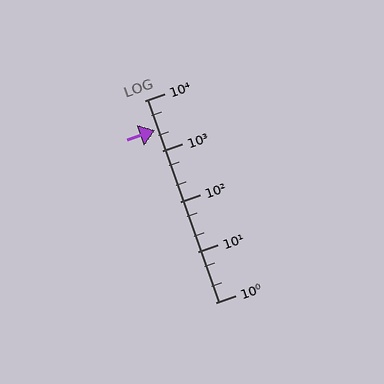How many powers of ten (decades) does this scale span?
The scale spans 4 decades, from 1 to 10000.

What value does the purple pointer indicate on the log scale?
The pointer indicates approximately 2600.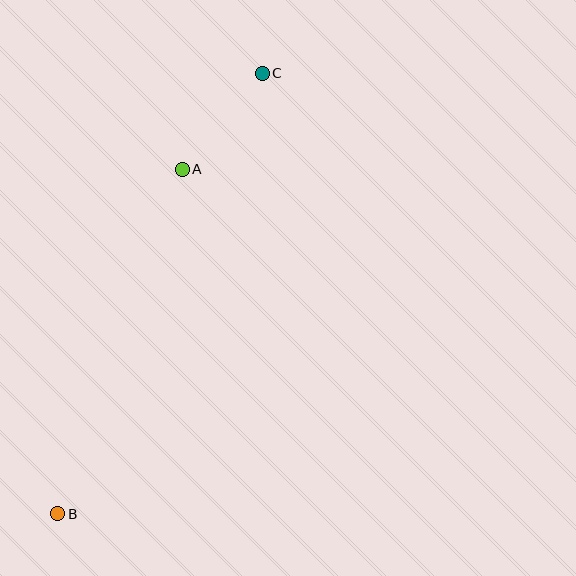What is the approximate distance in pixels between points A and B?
The distance between A and B is approximately 367 pixels.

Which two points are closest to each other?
Points A and C are closest to each other.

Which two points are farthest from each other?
Points B and C are farthest from each other.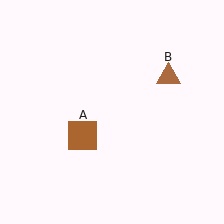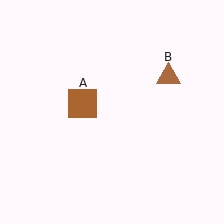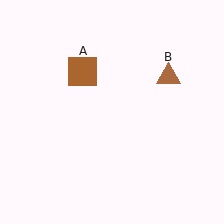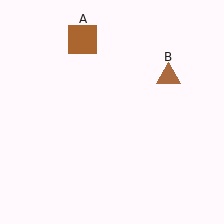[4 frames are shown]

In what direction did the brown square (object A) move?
The brown square (object A) moved up.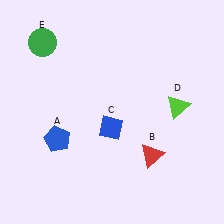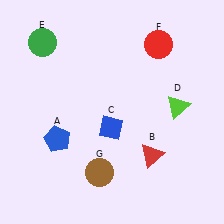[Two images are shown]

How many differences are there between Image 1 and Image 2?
There are 2 differences between the two images.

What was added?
A red circle (F), a brown circle (G) were added in Image 2.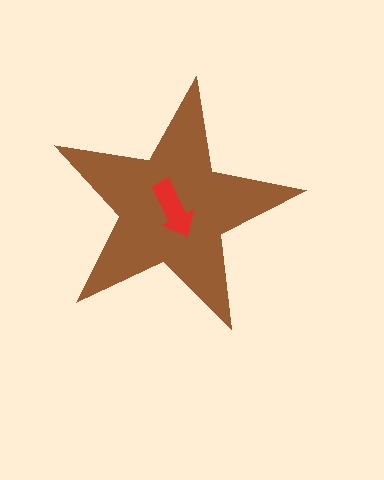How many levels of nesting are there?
2.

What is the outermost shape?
The brown star.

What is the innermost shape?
The red arrow.